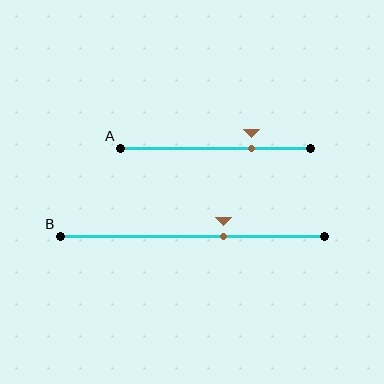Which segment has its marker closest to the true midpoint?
Segment B has its marker closest to the true midpoint.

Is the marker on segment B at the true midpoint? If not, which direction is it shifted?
No, the marker on segment B is shifted to the right by about 12% of the segment length.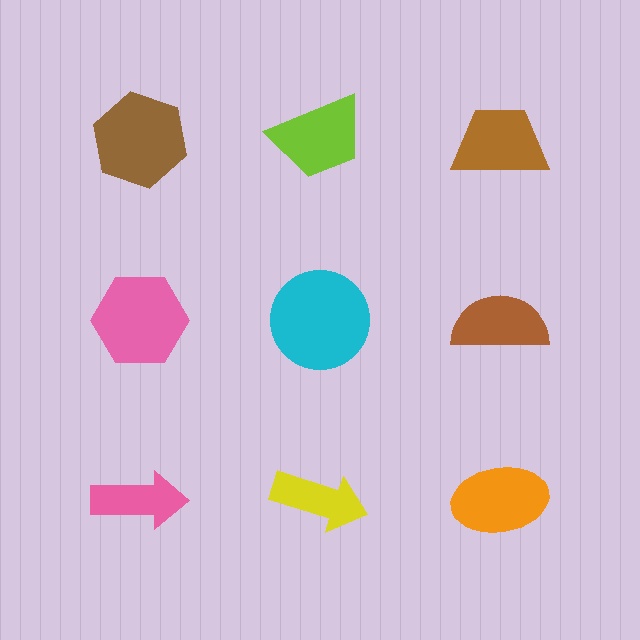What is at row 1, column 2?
A lime trapezoid.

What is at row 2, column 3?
A brown semicircle.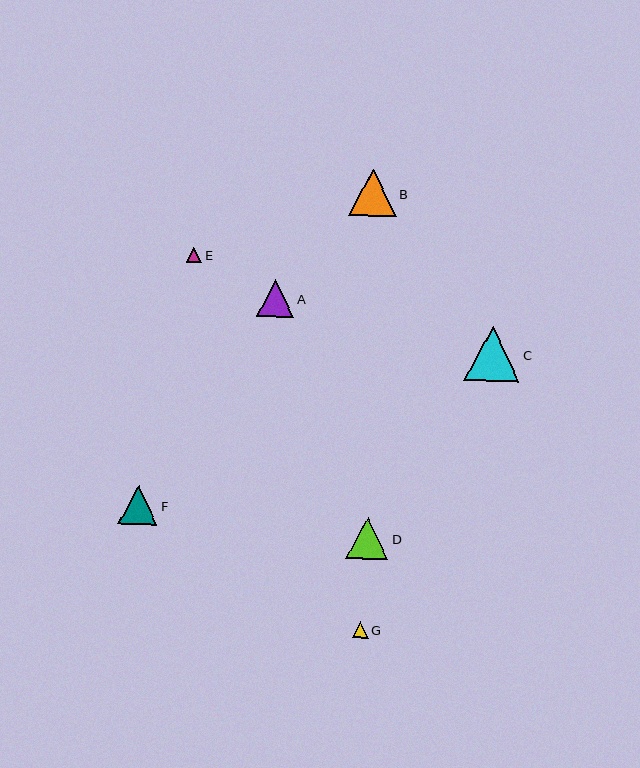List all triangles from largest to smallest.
From largest to smallest: C, B, D, F, A, G, E.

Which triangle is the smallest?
Triangle E is the smallest with a size of approximately 15 pixels.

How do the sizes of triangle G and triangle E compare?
Triangle G and triangle E are approximately the same size.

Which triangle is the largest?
Triangle C is the largest with a size of approximately 55 pixels.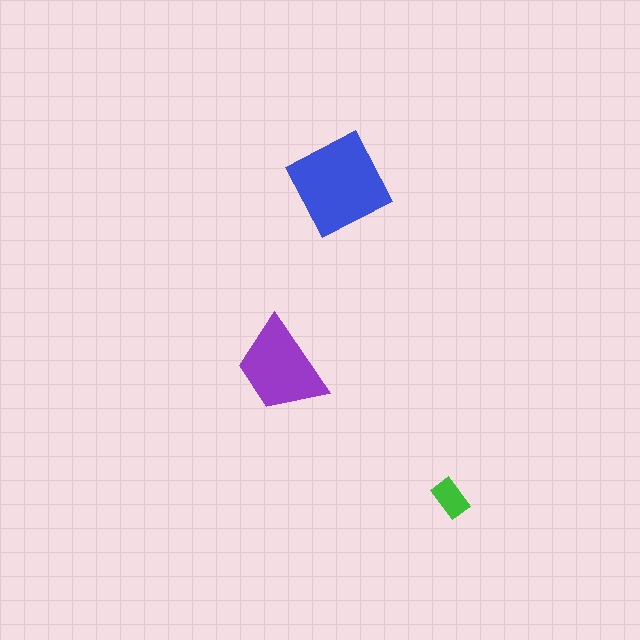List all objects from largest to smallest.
The blue diamond, the purple trapezoid, the green rectangle.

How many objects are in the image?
There are 3 objects in the image.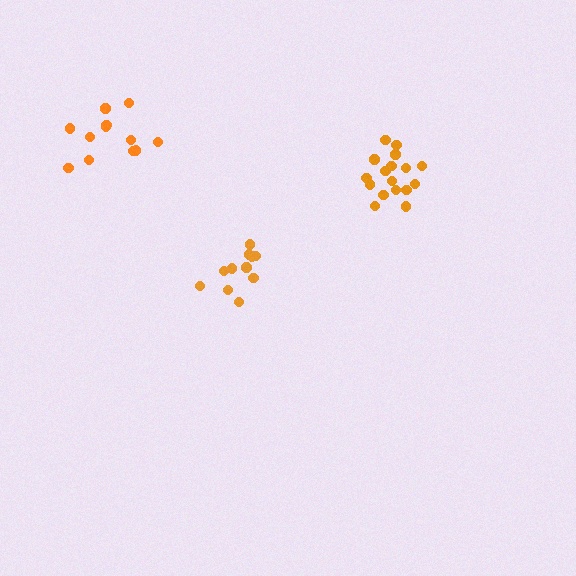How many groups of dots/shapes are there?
There are 3 groups.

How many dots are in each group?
Group 1: 17 dots, Group 2: 11 dots, Group 3: 13 dots (41 total).